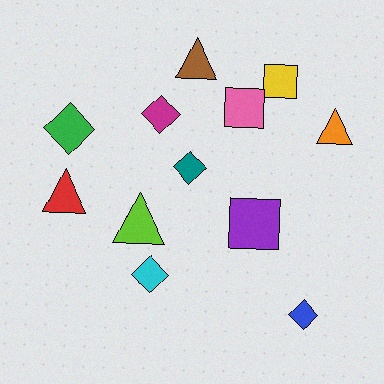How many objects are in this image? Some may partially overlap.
There are 12 objects.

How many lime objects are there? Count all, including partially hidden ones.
There is 1 lime object.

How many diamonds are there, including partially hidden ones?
There are 5 diamonds.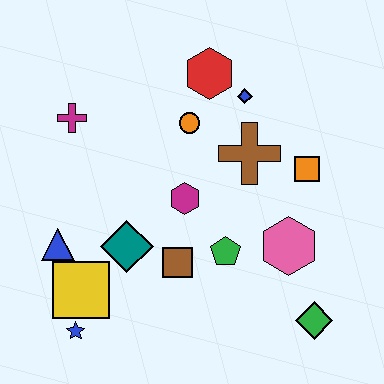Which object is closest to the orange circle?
The red hexagon is closest to the orange circle.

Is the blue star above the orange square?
No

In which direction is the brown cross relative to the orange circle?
The brown cross is to the right of the orange circle.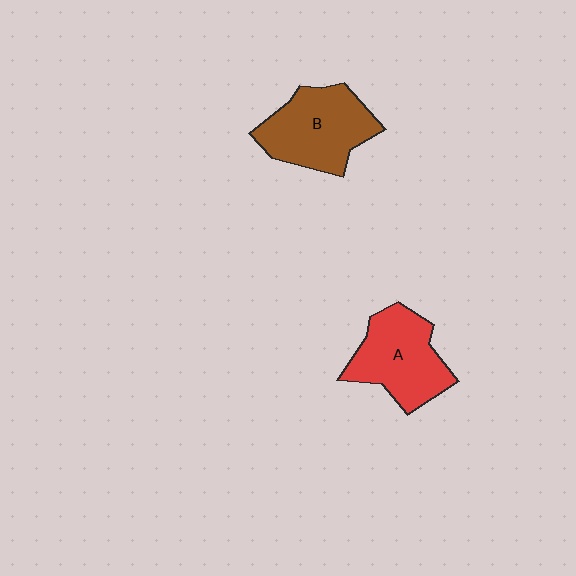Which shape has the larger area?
Shape B (brown).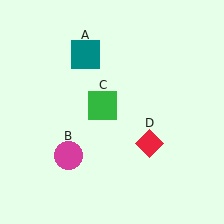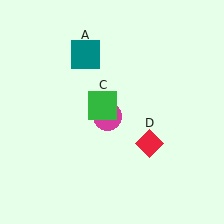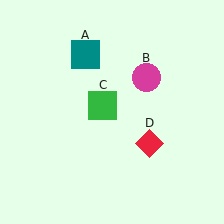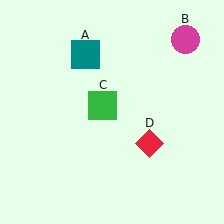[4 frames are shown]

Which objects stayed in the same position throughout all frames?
Teal square (object A) and green square (object C) and red diamond (object D) remained stationary.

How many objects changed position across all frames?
1 object changed position: magenta circle (object B).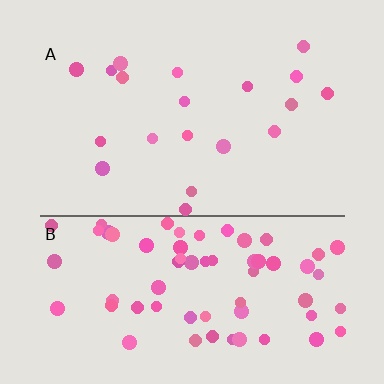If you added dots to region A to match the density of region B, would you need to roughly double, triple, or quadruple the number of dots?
Approximately triple.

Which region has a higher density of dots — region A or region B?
B (the bottom).